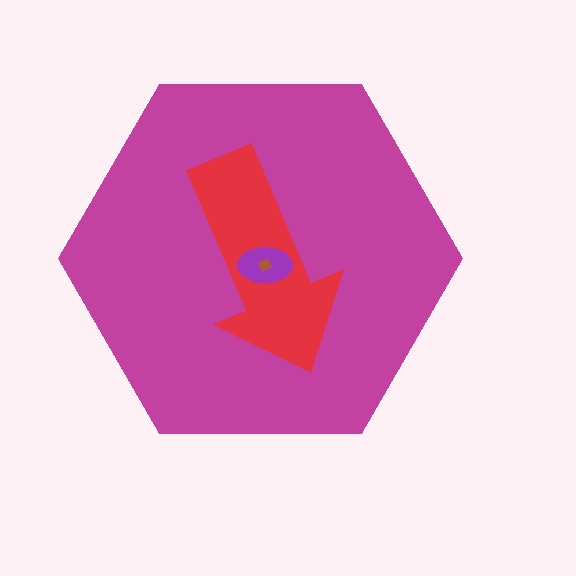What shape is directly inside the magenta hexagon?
The red arrow.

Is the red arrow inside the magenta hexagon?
Yes.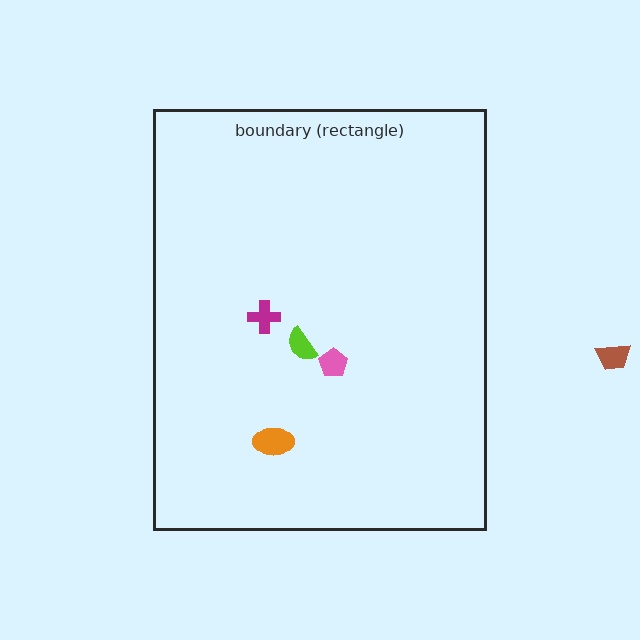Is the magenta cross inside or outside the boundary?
Inside.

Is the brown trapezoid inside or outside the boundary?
Outside.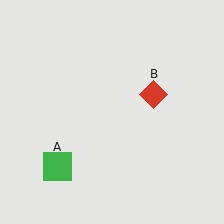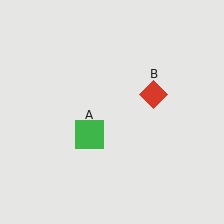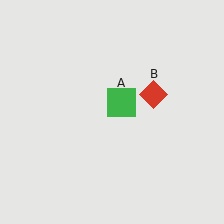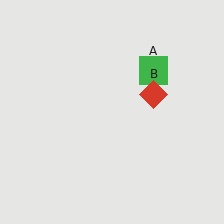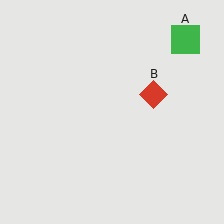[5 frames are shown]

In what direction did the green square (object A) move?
The green square (object A) moved up and to the right.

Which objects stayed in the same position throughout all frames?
Red diamond (object B) remained stationary.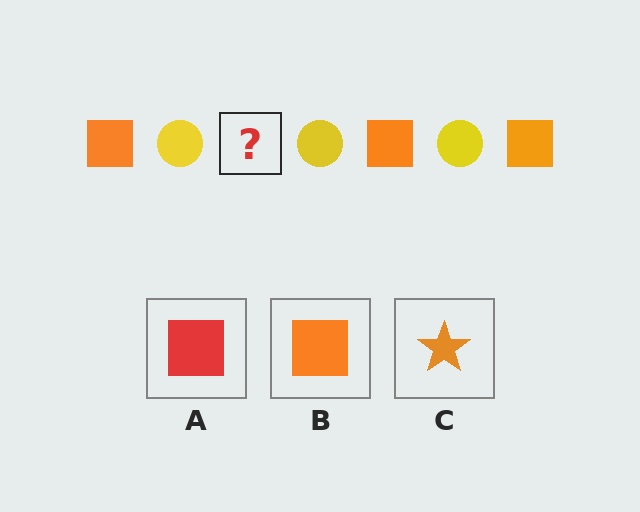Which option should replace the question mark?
Option B.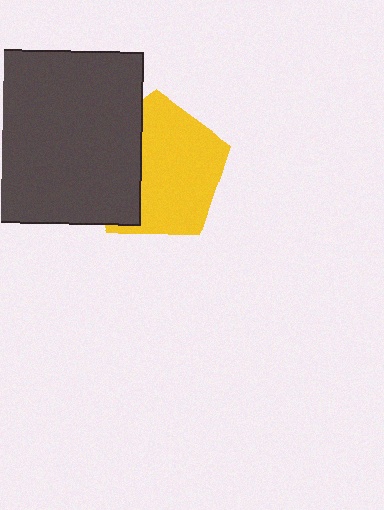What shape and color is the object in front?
The object in front is a dark gray square.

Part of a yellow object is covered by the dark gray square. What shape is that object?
It is a pentagon.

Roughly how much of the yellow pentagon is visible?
About half of it is visible (roughly 64%).